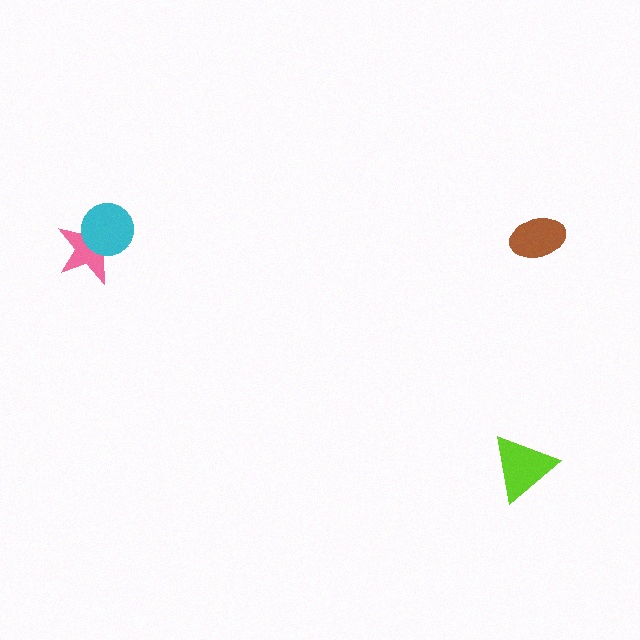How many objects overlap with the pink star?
1 object overlaps with the pink star.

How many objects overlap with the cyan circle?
1 object overlaps with the cyan circle.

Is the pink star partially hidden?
Yes, it is partially covered by another shape.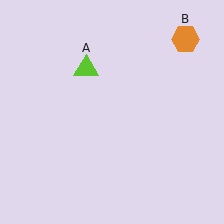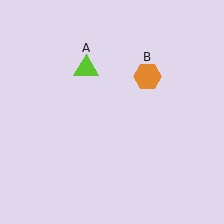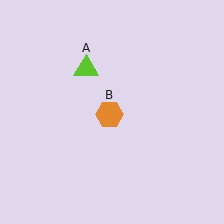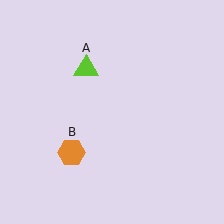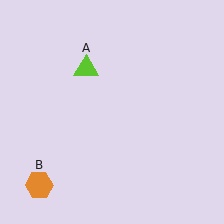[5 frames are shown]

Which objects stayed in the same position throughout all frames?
Lime triangle (object A) remained stationary.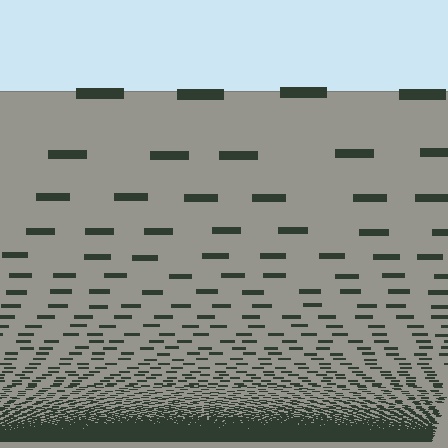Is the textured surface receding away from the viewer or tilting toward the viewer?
The surface appears to tilt toward the viewer. Texture elements get larger and sparser toward the top.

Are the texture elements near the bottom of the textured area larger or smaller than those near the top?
Smaller. The gradient is inverted — elements near the bottom are smaller and denser.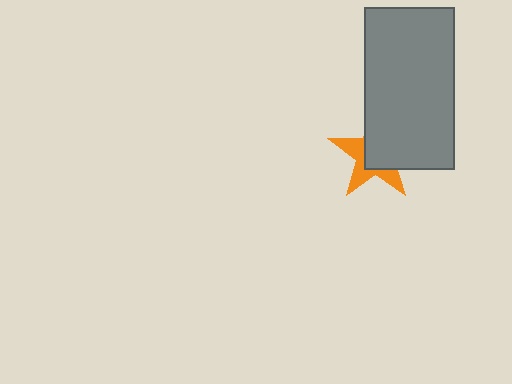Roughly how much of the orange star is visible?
A small part of it is visible (roughly 43%).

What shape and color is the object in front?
The object in front is a gray rectangle.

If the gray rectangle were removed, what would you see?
You would see the complete orange star.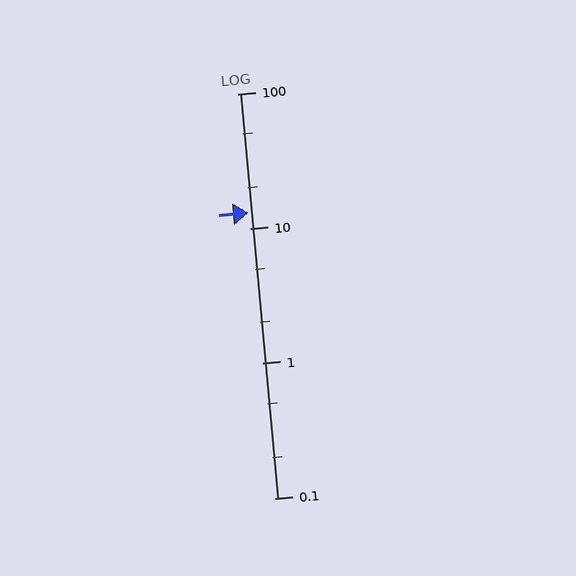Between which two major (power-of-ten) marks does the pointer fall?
The pointer is between 10 and 100.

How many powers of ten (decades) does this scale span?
The scale spans 3 decades, from 0.1 to 100.